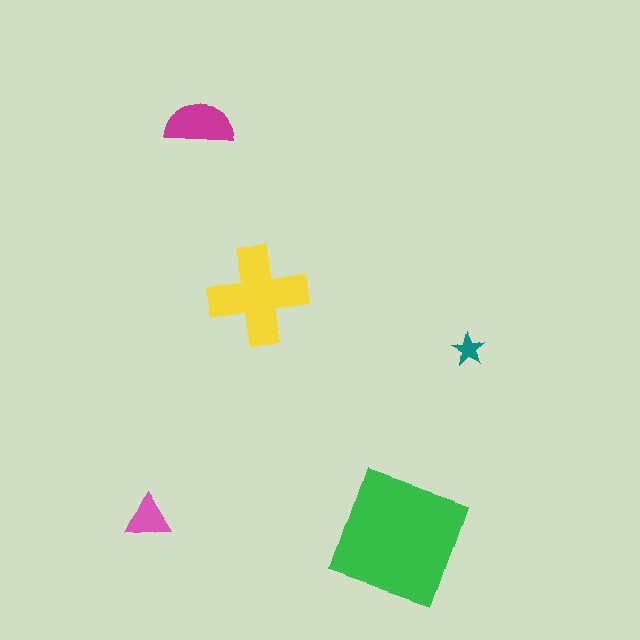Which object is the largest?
The green square.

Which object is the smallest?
The teal star.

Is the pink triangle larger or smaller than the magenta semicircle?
Smaller.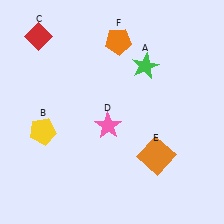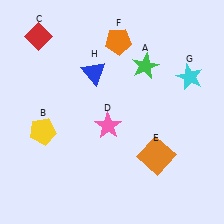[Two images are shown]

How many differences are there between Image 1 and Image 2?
There are 2 differences between the two images.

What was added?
A cyan star (G), a blue triangle (H) were added in Image 2.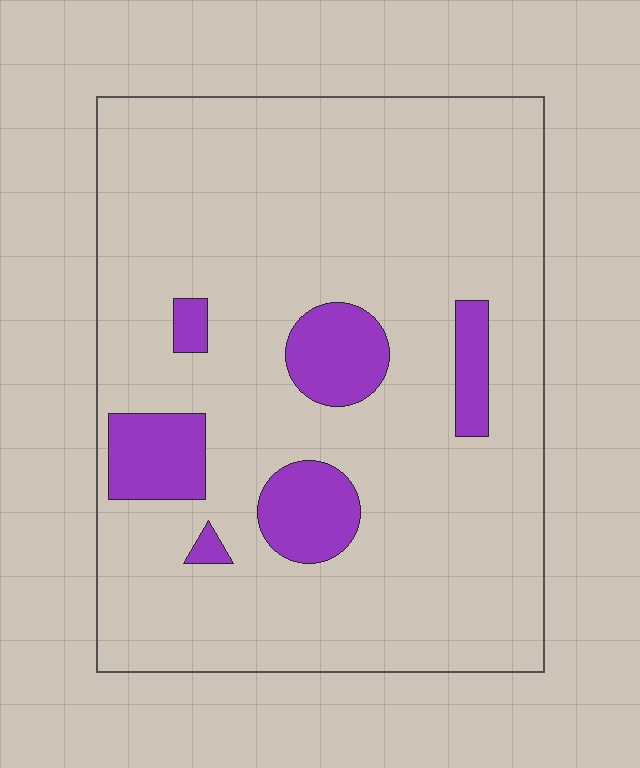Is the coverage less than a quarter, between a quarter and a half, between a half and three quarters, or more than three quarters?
Less than a quarter.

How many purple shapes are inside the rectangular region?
6.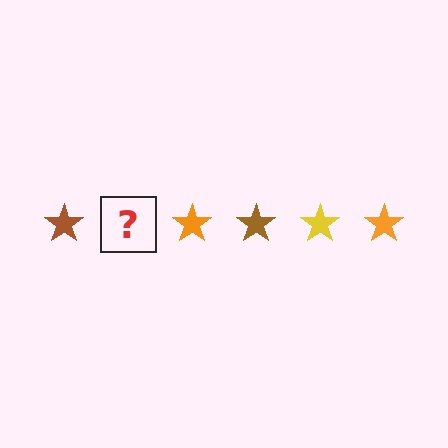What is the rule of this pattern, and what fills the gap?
The rule is that the pattern cycles through brown, yellow, orange stars. The gap should be filled with a yellow star.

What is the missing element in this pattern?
The missing element is a yellow star.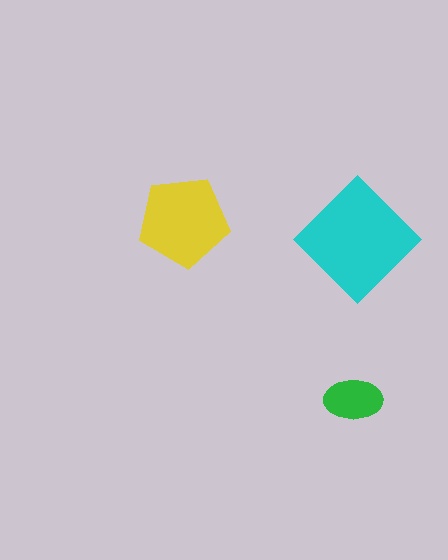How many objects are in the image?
There are 3 objects in the image.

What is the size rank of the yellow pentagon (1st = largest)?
2nd.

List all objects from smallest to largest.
The green ellipse, the yellow pentagon, the cyan diamond.